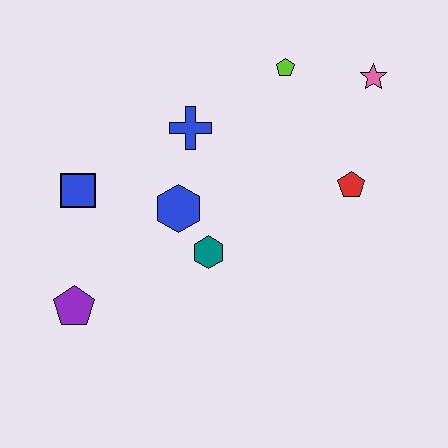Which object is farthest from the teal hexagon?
The pink star is farthest from the teal hexagon.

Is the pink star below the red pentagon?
No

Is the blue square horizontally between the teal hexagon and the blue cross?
No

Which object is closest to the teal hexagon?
The blue hexagon is closest to the teal hexagon.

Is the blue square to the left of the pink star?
Yes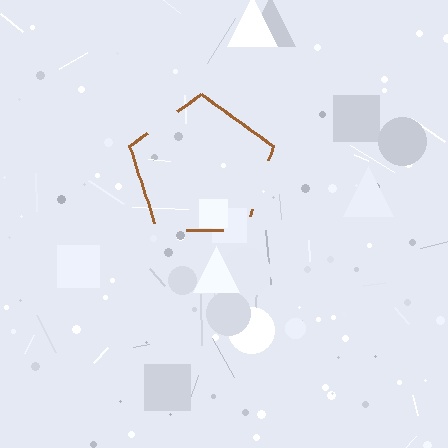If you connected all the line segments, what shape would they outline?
They would outline a pentagon.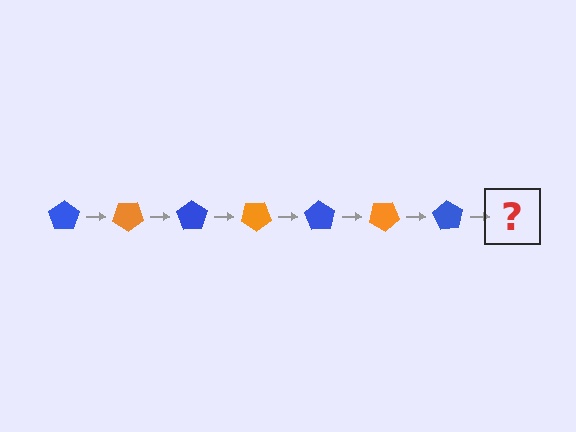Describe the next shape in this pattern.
It should be an orange pentagon, rotated 245 degrees from the start.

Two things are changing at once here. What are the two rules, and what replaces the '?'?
The two rules are that it rotates 35 degrees each step and the color cycles through blue and orange. The '?' should be an orange pentagon, rotated 245 degrees from the start.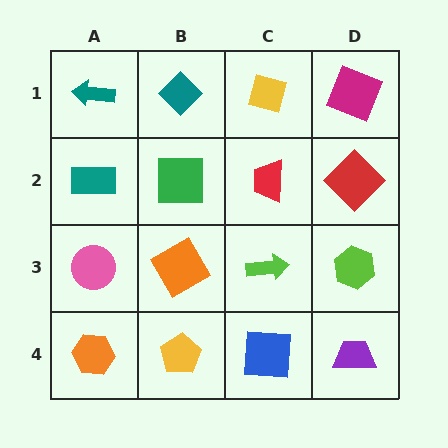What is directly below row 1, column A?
A teal rectangle.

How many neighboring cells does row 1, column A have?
2.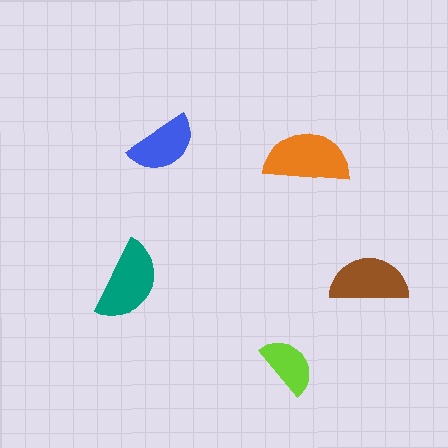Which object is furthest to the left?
The teal semicircle is leftmost.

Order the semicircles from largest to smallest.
the orange one, the teal one, the brown one, the blue one, the lime one.